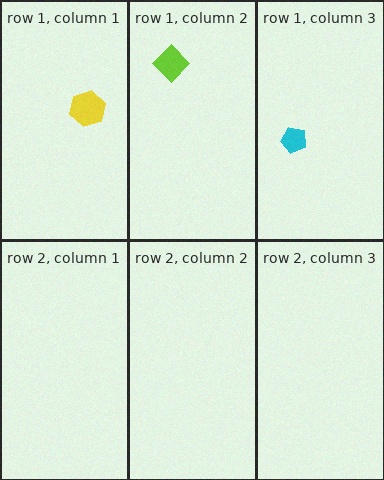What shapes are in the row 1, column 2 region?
The lime diamond.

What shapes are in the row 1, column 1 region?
The yellow hexagon.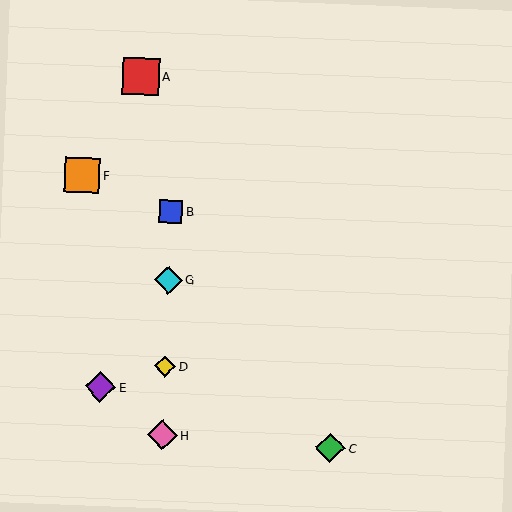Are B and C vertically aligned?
No, B is at x≈171 and C is at x≈330.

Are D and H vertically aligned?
Yes, both are at x≈165.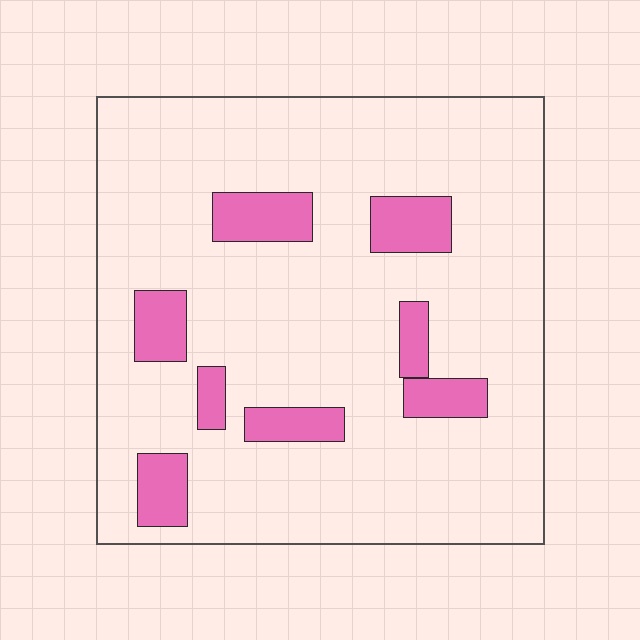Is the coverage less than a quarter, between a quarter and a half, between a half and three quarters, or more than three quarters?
Less than a quarter.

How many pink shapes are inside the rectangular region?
8.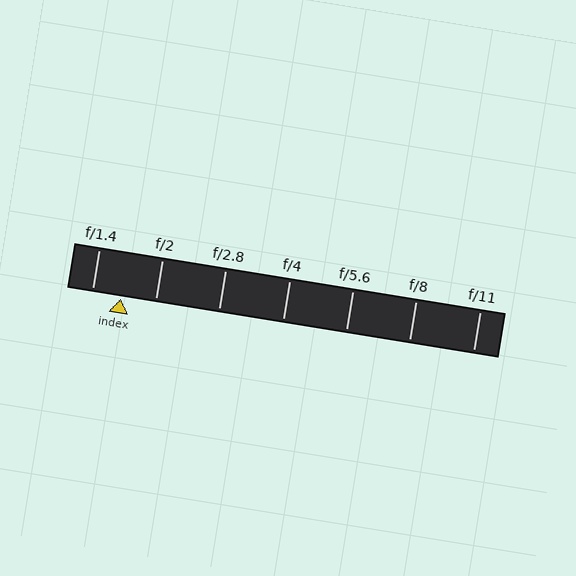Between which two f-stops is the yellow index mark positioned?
The index mark is between f/1.4 and f/2.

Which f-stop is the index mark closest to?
The index mark is closest to f/1.4.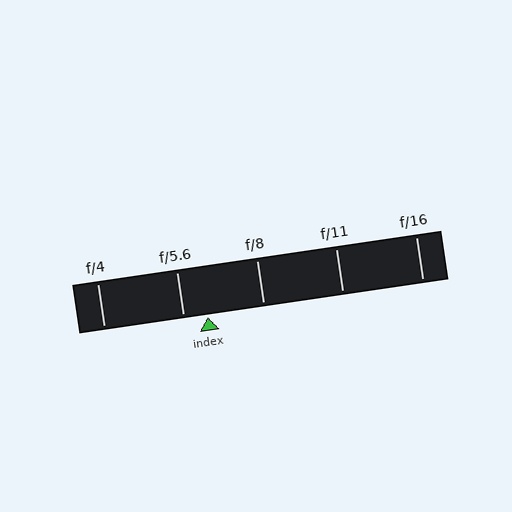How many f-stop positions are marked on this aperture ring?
There are 5 f-stop positions marked.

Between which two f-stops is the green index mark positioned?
The index mark is between f/5.6 and f/8.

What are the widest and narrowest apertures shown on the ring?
The widest aperture shown is f/4 and the narrowest is f/16.